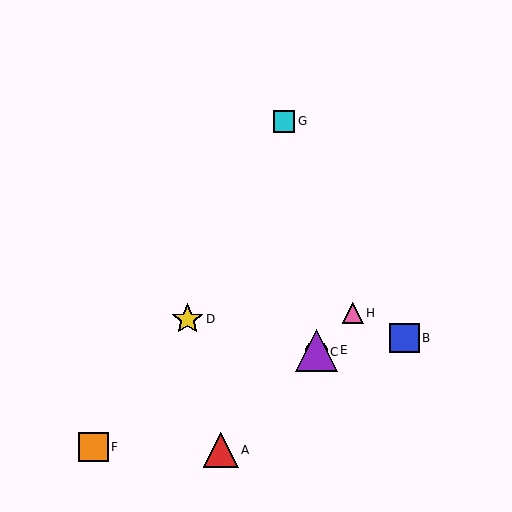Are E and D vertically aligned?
No, E is at x≈316 and D is at x≈188.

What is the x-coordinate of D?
Object D is at x≈188.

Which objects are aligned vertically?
Objects C, E are aligned vertically.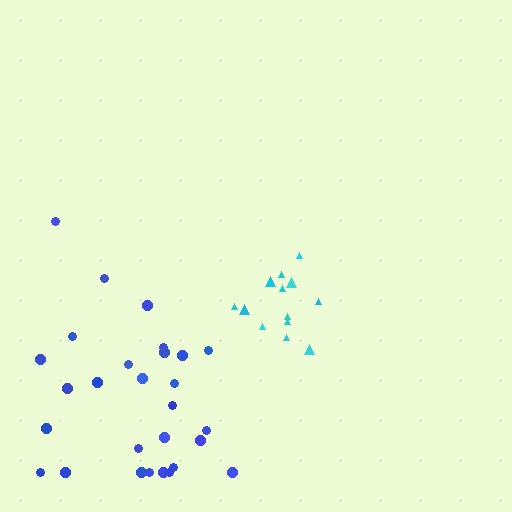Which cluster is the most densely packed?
Cyan.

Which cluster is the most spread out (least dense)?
Blue.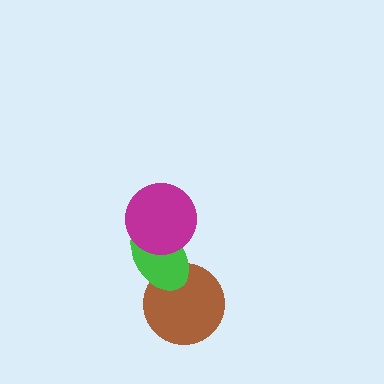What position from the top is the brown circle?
The brown circle is 3rd from the top.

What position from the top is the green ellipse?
The green ellipse is 2nd from the top.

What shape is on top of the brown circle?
The green ellipse is on top of the brown circle.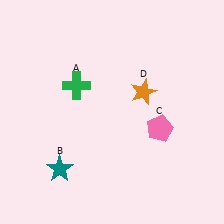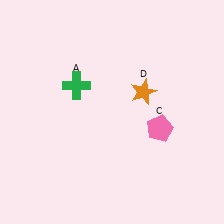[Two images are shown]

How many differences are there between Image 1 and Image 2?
There is 1 difference between the two images.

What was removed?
The teal star (B) was removed in Image 2.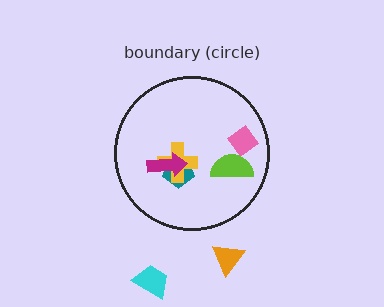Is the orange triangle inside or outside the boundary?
Outside.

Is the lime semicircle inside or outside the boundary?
Inside.